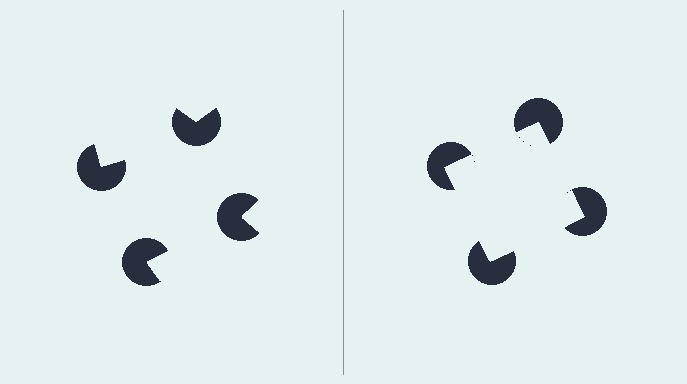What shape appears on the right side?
An illusory square.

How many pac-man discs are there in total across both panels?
8 — 4 on each side.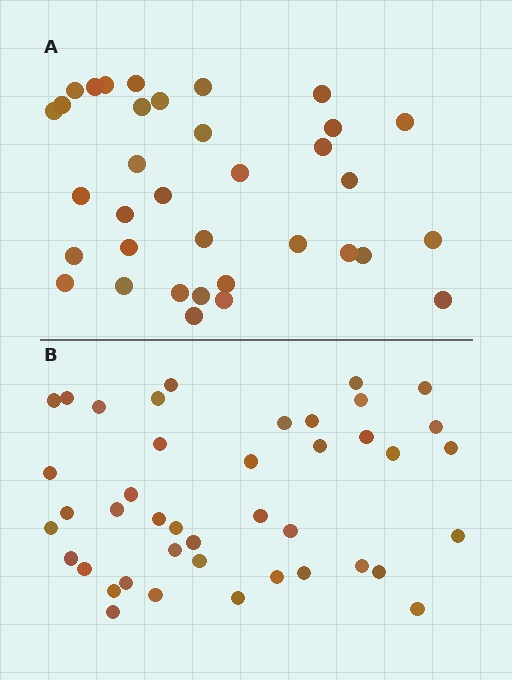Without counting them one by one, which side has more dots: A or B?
Region B (the bottom region) has more dots.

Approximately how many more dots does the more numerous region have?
Region B has roughly 8 or so more dots than region A.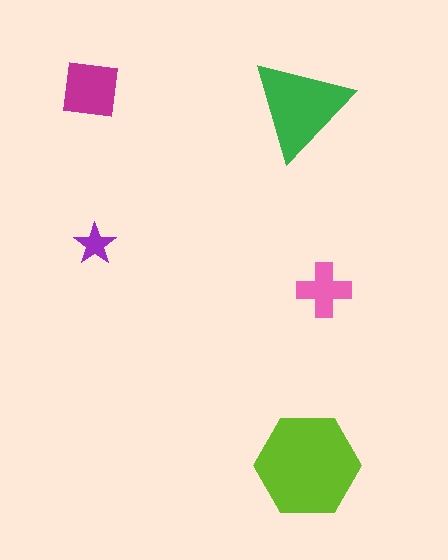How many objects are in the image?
There are 5 objects in the image.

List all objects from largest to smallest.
The lime hexagon, the green triangle, the magenta square, the pink cross, the purple star.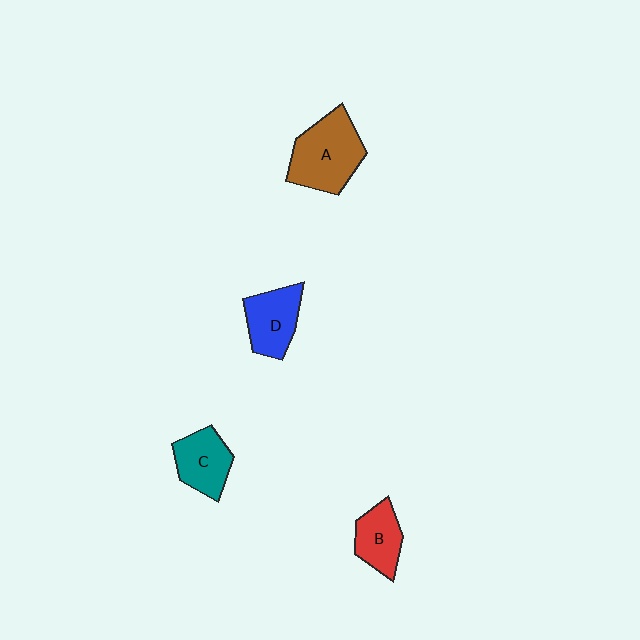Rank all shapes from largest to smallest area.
From largest to smallest: A (brown), D (blue), C (teal), B (red).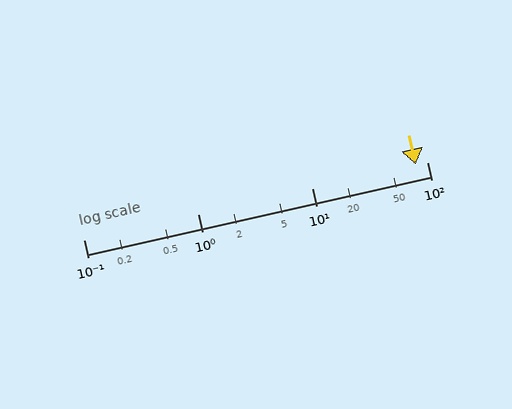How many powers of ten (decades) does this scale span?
The scale spans 3 decades, from 0.1 to 100.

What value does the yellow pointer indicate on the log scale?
The pointer indicates approximately 80.